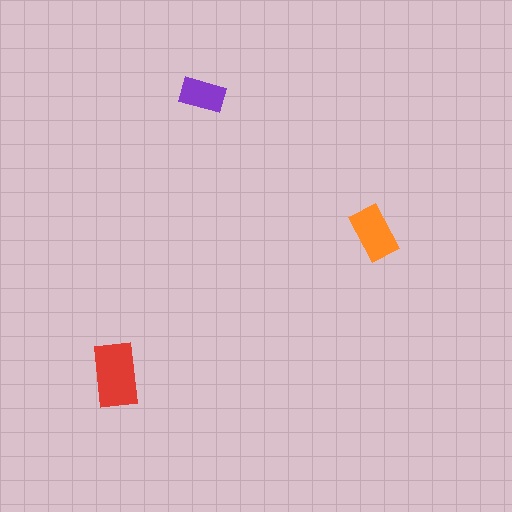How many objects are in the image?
There are 3 objects in the image.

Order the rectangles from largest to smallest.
the red one, the orange one, the purple one.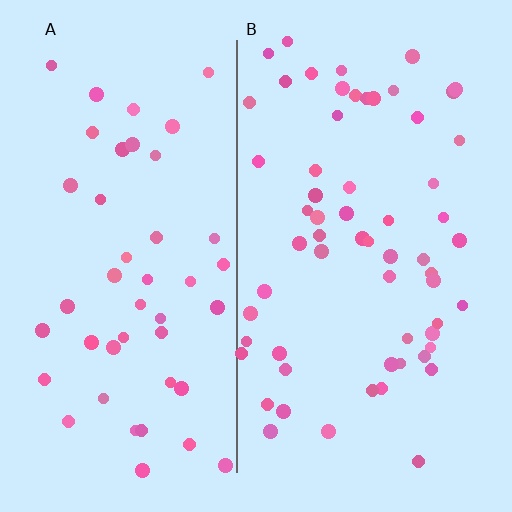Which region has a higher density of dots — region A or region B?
B (the right).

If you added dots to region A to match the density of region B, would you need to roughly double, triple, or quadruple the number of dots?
Approximately double.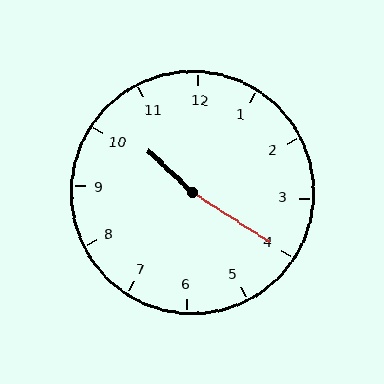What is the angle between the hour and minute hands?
Approximately 170 degrees.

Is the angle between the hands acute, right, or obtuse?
It is obtuse.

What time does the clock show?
10:20.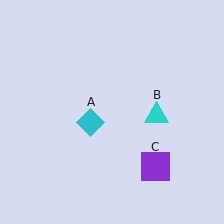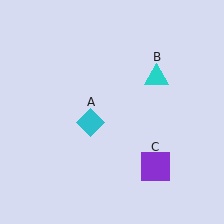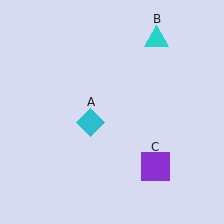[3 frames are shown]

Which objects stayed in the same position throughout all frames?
Cyan diamond (object A) and purple square (object C) remained stationary.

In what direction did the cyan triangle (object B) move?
The cyan triangle (object B) moved up.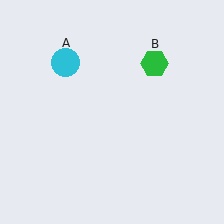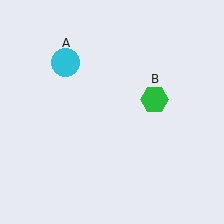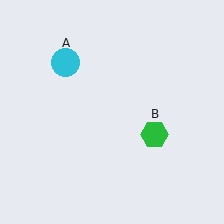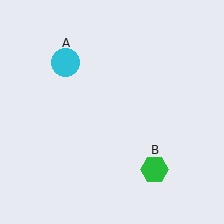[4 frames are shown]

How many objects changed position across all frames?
1 object changed position: green hexagon (object B).